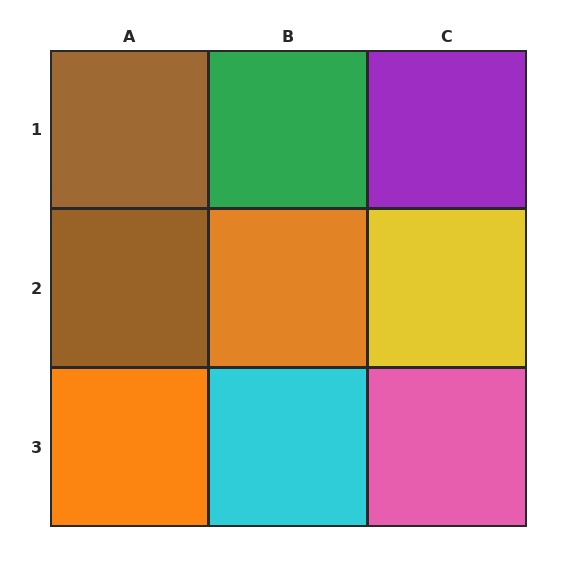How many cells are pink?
1 cell is pink.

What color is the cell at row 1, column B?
Green.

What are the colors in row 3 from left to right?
Orange, cyan, pink.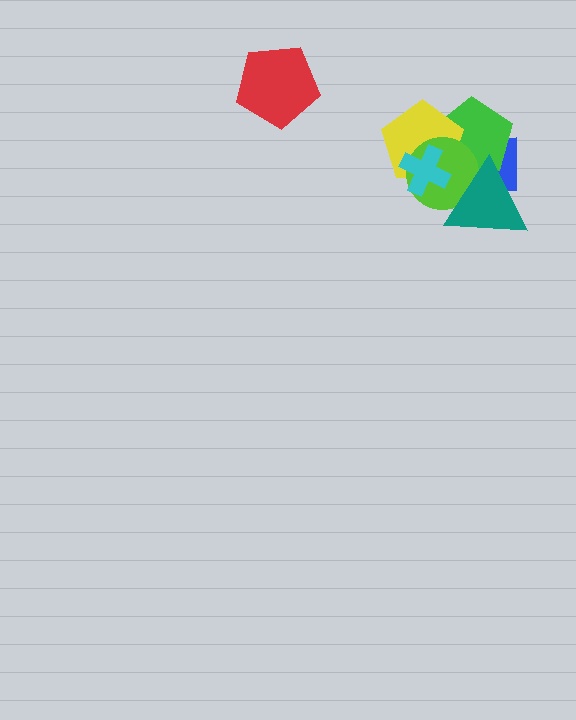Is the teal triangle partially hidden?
No, no other shape covers it.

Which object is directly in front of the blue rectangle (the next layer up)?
The green pentagon is directly in front of the blue rectangle.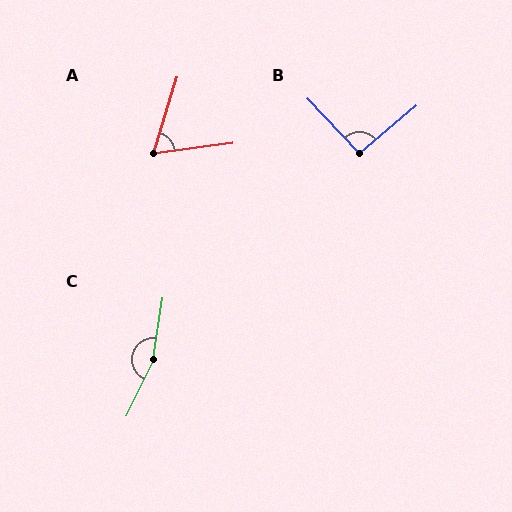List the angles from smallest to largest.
A (65°), B (93°), C (163°).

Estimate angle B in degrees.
Approximately 93 degrees.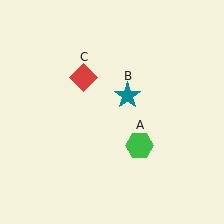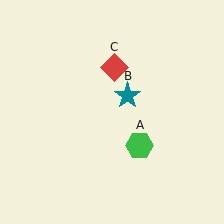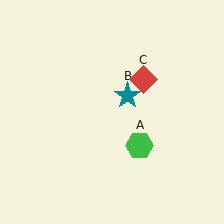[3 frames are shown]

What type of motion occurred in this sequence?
The red diamond (object C) rotated clockwise around the center of the scene.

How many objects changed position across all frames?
1 object changed position: red diamond (object C).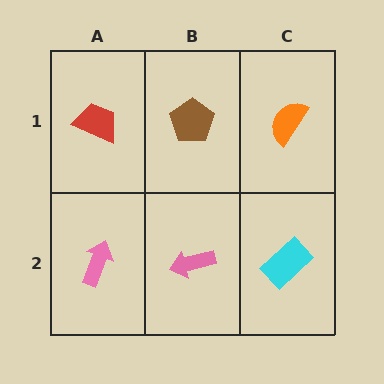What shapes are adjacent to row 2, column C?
An orange semicircle (row 1, column C), a pink arrow (row 2, column B).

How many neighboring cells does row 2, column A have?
2.